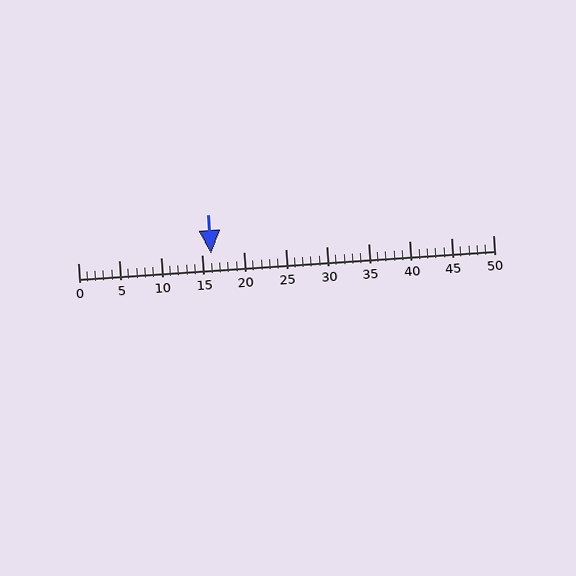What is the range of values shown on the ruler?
The ruler shows values from 0 to 50.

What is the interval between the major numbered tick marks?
The major tick marks are spaced 5 units apart.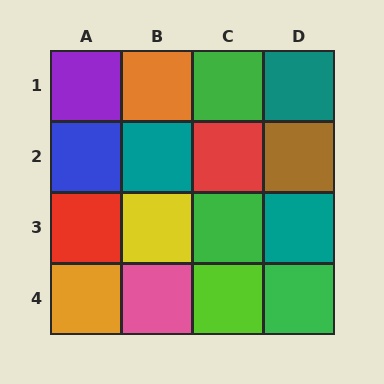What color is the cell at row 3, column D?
Teal.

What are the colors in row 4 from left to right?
Orange, pink, lime, green.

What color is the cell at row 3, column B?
Yellow.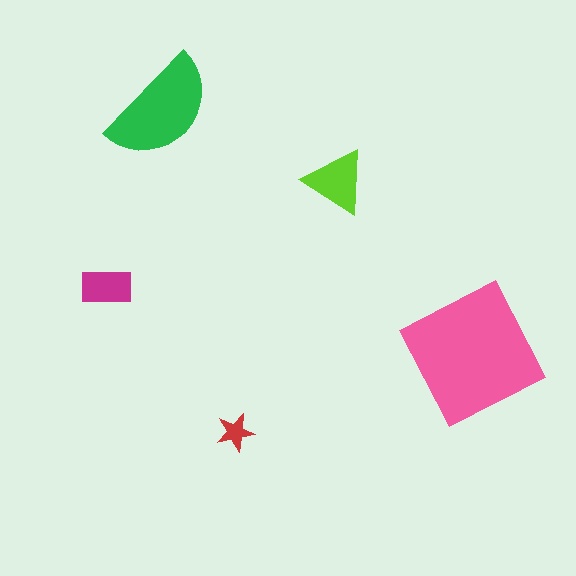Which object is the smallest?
The red star.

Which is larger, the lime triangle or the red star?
The lime triangle.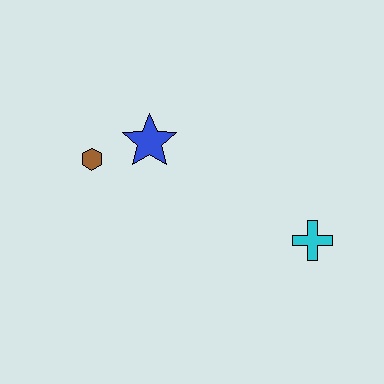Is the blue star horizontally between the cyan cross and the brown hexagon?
Yes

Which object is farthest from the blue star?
The cyan cross is farthest from the blue star.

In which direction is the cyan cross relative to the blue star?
The cyan cross is to the right of the blue star.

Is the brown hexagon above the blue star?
No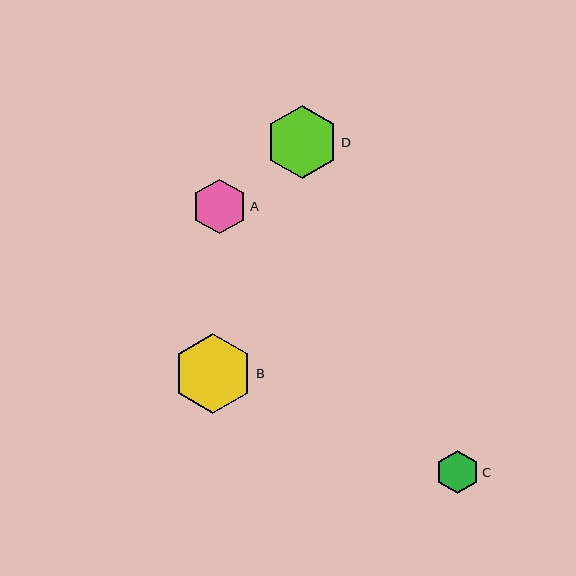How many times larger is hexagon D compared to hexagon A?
Hexagon D is approximately 1.3 times the size of hexagon A.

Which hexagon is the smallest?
Hexagon C is the smallest with a size of approximately 43 pixels.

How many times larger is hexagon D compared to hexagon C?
Hexagon D is approximately 1.7 times the size of hexagon C.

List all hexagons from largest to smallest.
From largest to smallest: B, D, A, C.